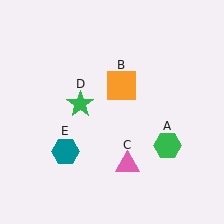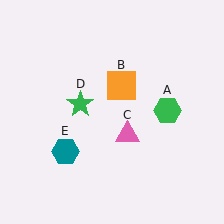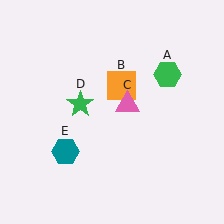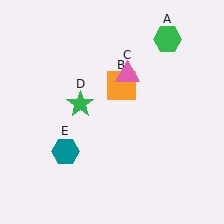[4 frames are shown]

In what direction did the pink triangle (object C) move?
The pink triangle (object C) moved up.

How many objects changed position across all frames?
2 objects changed position: green hexagon (object A), pink triangle (object C).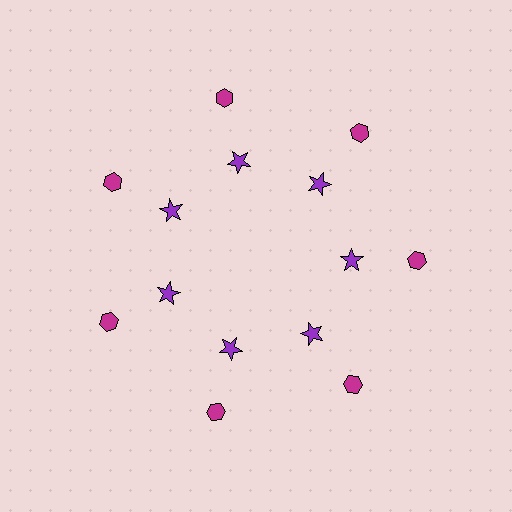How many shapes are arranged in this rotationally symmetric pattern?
There are 14 shapes, arranged in 7 groups of 2.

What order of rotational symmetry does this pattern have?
This pattern has 7-fold rotational symmetry.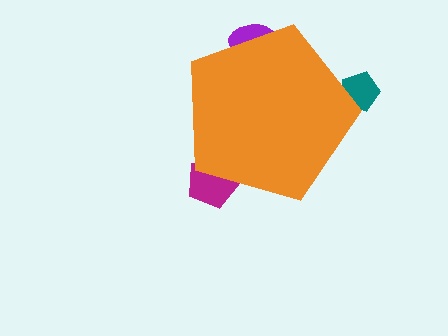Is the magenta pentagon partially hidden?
Yes, the magenta pentagon is partially hidden behind the orange pentagon.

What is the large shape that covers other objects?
An orange pentagon.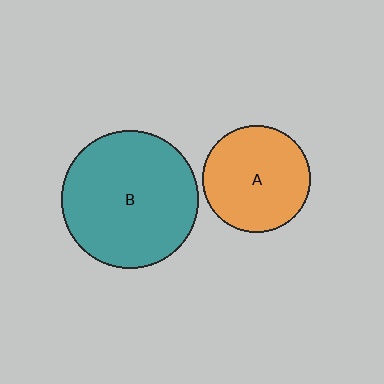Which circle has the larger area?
Circle B (teal).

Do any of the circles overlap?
No, none of the circles overlap.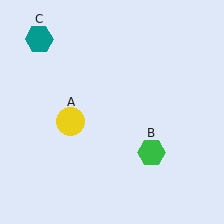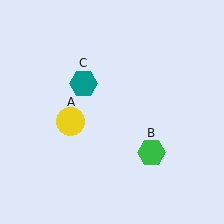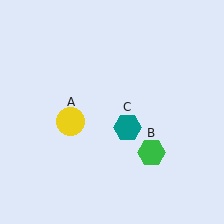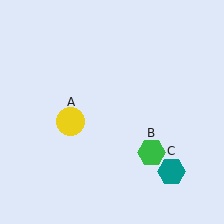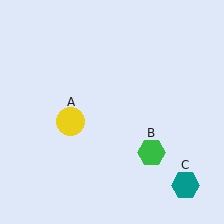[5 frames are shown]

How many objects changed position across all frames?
1 object changed position: teal hexagon (object C).